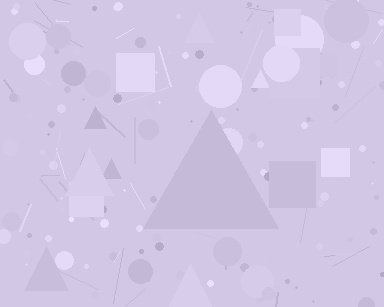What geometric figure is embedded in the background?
A triangle is embedded in the background.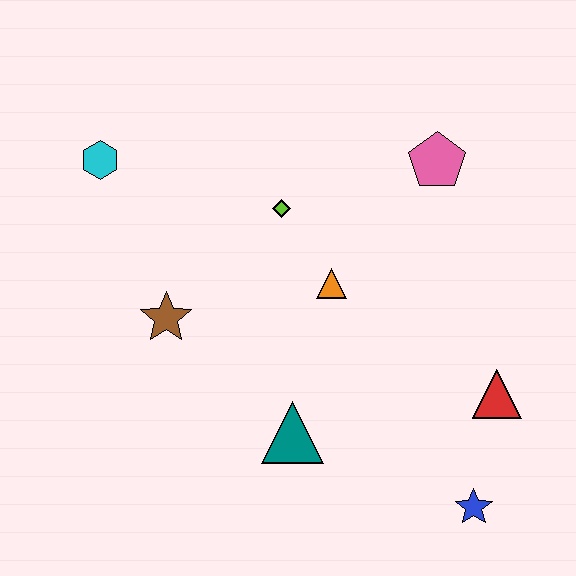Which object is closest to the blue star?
The red triangle is closest to the blue star.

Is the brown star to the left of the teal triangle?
Yes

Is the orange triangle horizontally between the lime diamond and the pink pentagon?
Yes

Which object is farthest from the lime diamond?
The blue star is farthest from the lime diamond.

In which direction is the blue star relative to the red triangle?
The blue star is below the red triangle.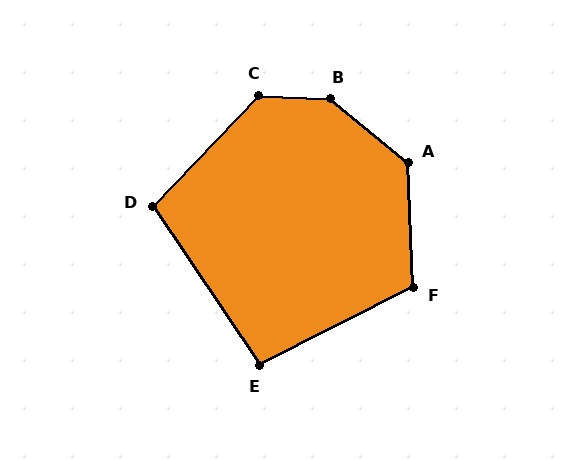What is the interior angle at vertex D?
Approximately 102 degrees (obtuse).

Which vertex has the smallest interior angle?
E, at approximately 97 degrees.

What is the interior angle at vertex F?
Approximately 114 degrees (obtuse).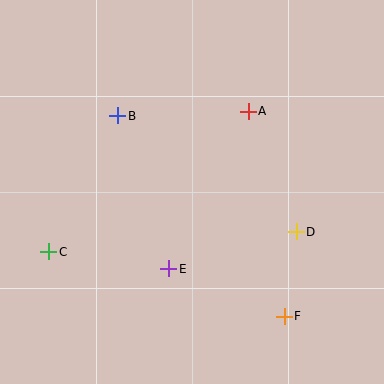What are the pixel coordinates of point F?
Point F is at (284, 316).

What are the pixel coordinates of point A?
Point A is at (248, 111).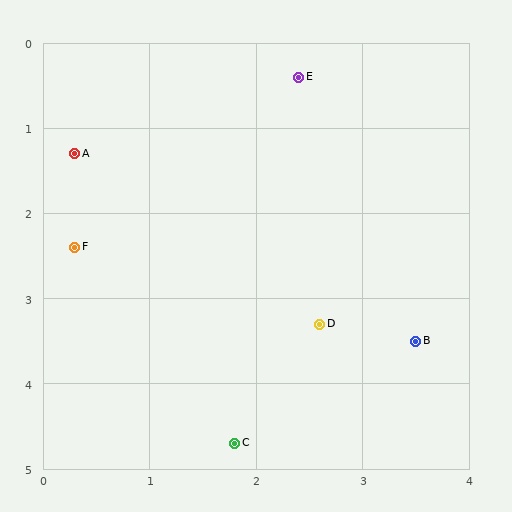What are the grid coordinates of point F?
Point F is at approximately (0.3, 2.4).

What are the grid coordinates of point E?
Point E is at approximately (2.4, 0.4).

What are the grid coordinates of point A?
Point A is at approximately (0.3, 1.3).